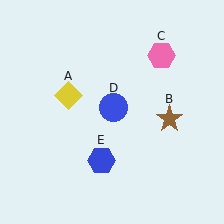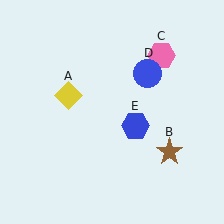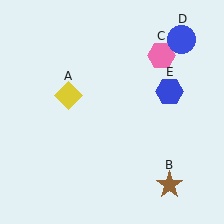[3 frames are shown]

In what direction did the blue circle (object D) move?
The blue circle (object D) moved up and to the right.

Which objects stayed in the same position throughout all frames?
Yellow diamond (object A) and pink hexagon (object C) remained stationary.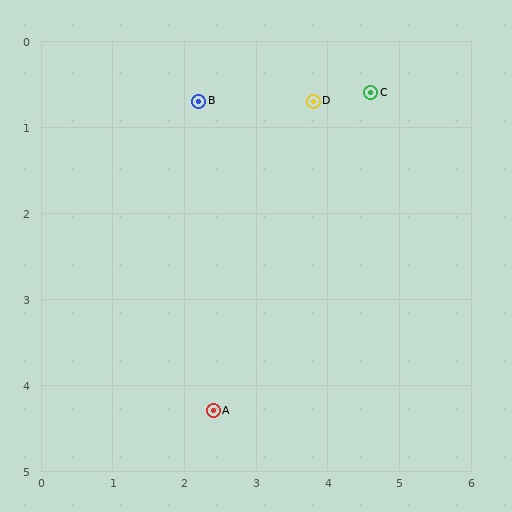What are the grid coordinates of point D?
Point D is at approximately (3.8, 0.7).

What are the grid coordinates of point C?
Point C is at approximately (4.6, 0.6).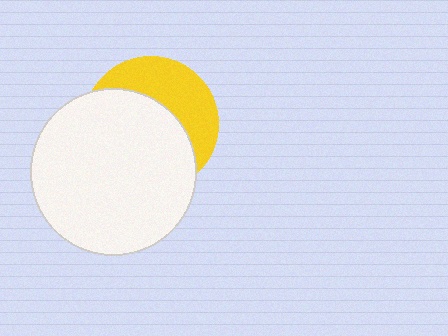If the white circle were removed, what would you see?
You would see the complete yellow circle.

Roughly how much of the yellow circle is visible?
A small part of it is visible (roughly 38%).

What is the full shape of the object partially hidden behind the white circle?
The partially hidden object is a yellow circle.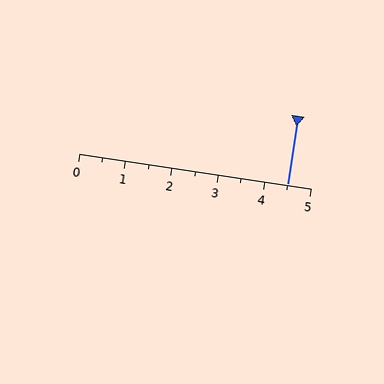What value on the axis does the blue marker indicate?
The marker indicates approximately 4.5.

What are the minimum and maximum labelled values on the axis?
The axis runs from 0 to 5.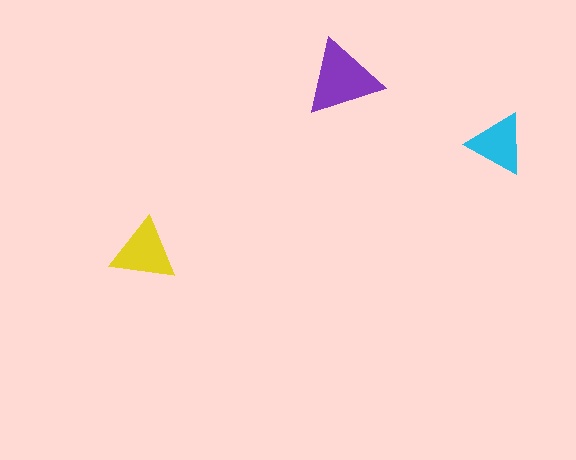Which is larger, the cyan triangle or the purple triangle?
The purple one.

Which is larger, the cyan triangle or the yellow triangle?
The yellow one.